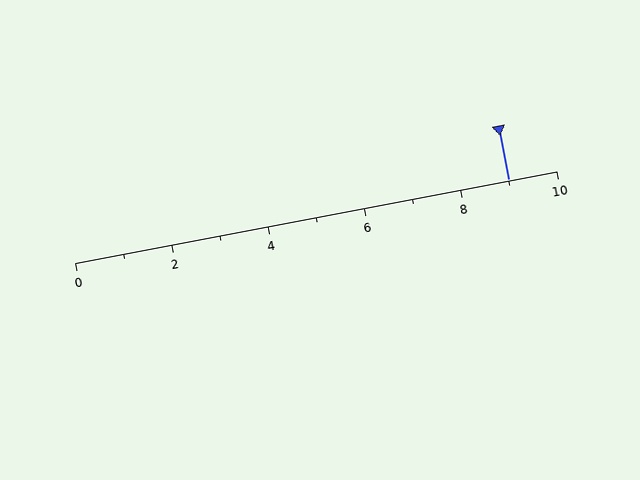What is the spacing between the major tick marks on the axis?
The major ticks are spaced 2 apart.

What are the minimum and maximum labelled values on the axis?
The axis runs from 0 to 10.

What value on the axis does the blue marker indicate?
The marker indicates approximately 9.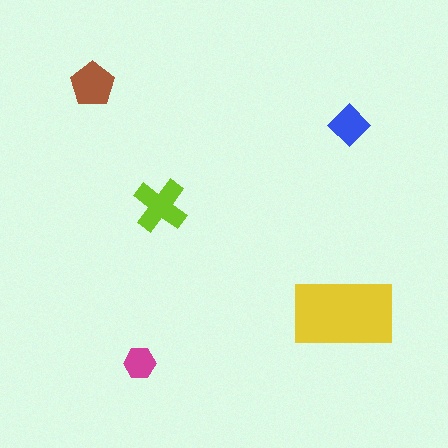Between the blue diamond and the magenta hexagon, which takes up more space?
The blue diamond.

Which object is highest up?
The brown pentagon is topmost.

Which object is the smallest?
The magenta hexagon.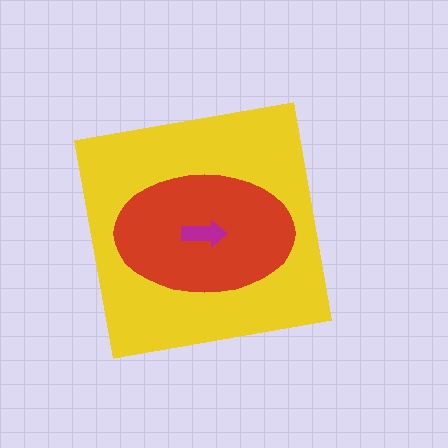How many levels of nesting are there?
3.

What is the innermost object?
The magenta arrow.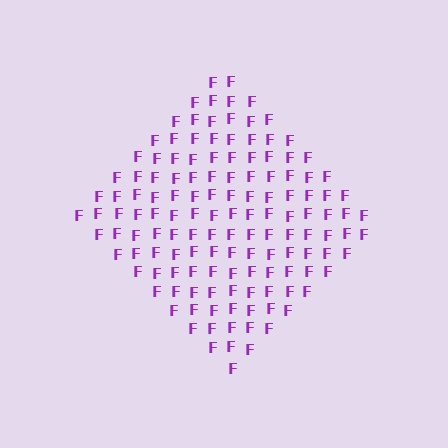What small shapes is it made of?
It is made of small letter F's.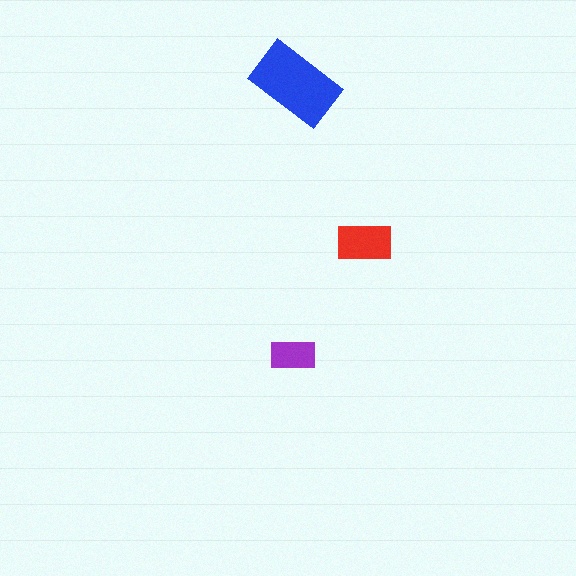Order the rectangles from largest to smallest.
the blue one, the red one, the purple one.